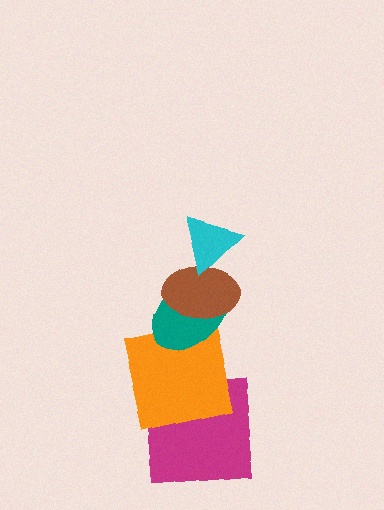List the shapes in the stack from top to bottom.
From top to bottom: the cyan triangle, the brown ellipse, the teal ellipse, the orange square, the magenta square.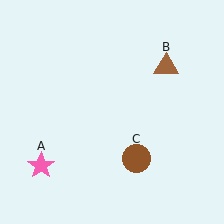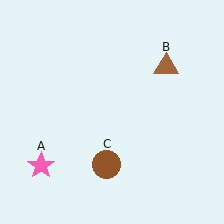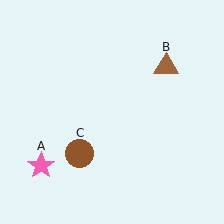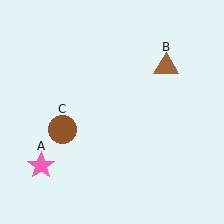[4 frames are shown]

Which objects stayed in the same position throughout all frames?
Pink star (object A) and brown triangle (object B) remained stationary.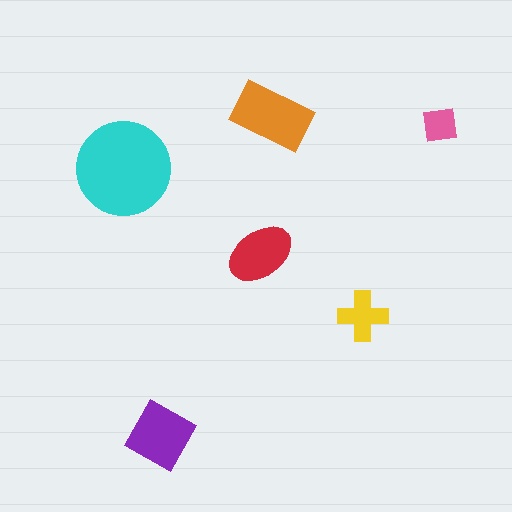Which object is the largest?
The cyan circle.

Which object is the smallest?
The pink square.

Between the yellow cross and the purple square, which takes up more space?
The purple square.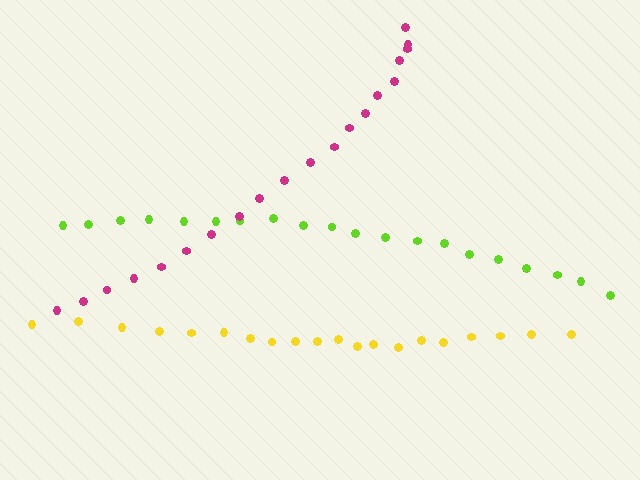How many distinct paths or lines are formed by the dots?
There are 3 distinct paths.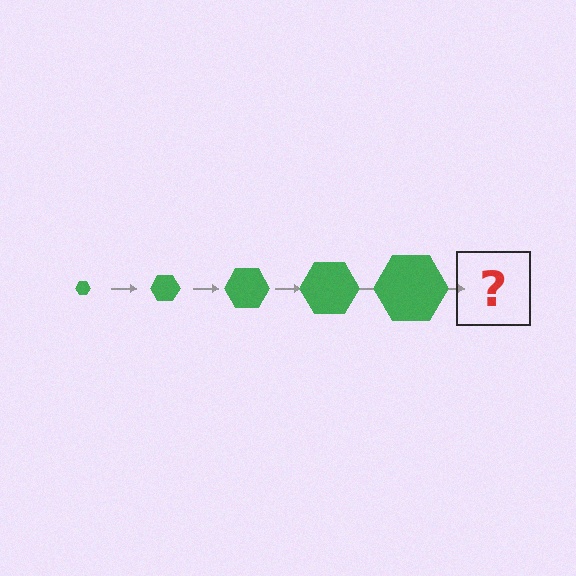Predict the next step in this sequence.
The next step is a green hexagon, larger than the previous one.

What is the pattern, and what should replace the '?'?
The pattern is that the hexagon gets progressively larger each step. The '?' should be a green hexagon, larger than the previous one.